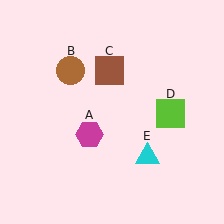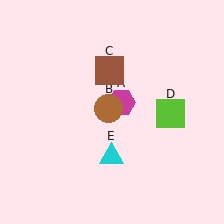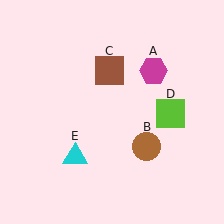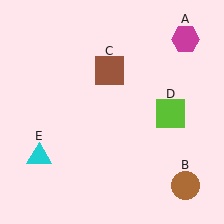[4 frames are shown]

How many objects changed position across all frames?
3 objects changed position: magenta hexagon (object A), brown circle (object B), cyan triangle (object E).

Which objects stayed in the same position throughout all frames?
Brown square (object C) and lime square (object D) remained stationary.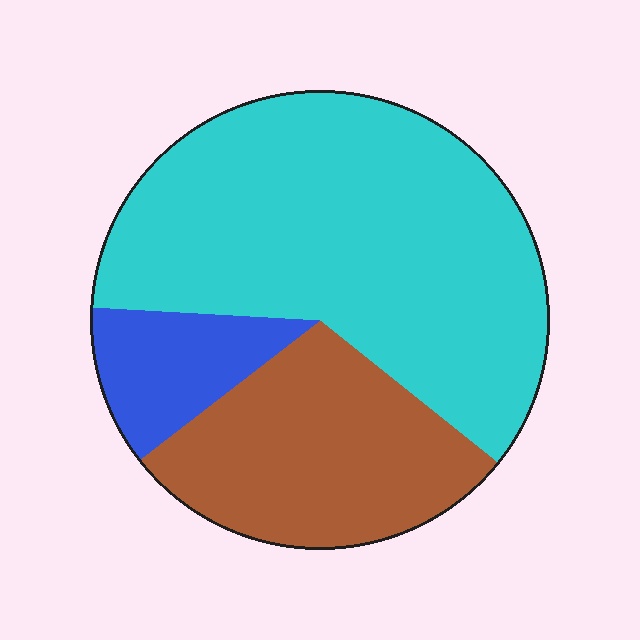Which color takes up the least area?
Blue, at roughly 10%.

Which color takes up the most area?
Cyan, at roughly 60%.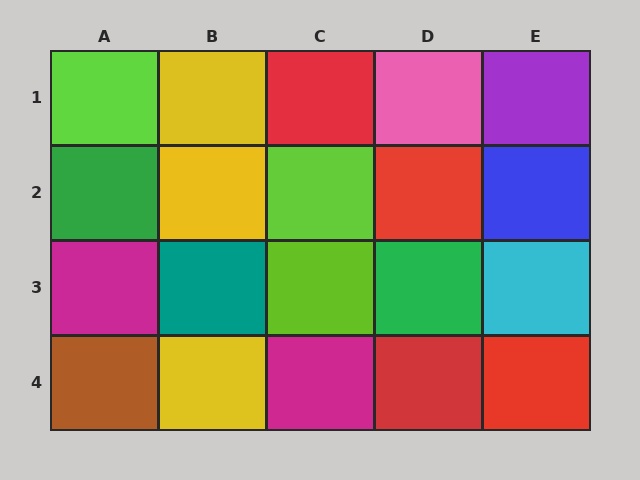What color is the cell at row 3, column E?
Cyan.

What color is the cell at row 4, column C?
Magenta.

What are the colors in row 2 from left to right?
Green, yellow, lime, red, blue.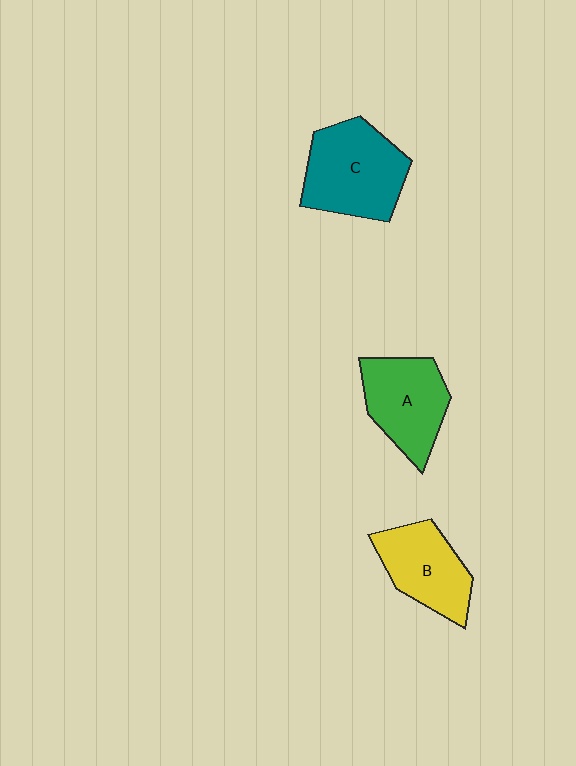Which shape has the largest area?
Shape C (teal).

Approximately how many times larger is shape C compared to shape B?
Approximately 1.3 times.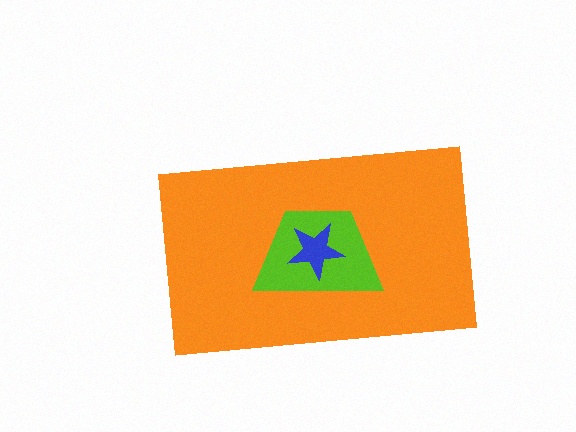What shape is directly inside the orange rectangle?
The lime trapezoid.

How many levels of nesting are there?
3.